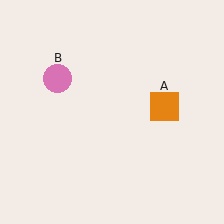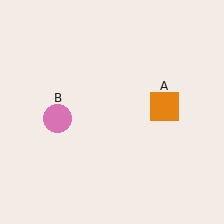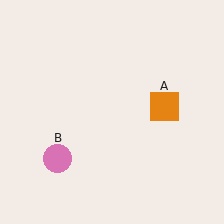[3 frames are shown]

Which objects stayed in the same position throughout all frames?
Orange square (object A) remained stationary.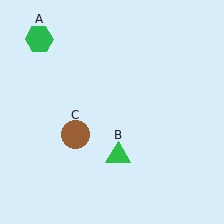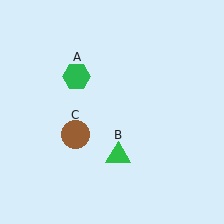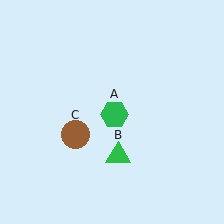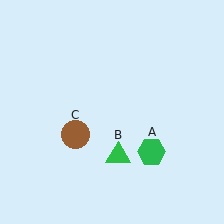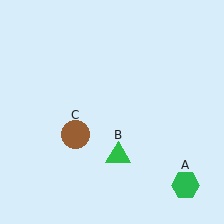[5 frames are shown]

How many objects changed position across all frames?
1 object changed position: green hexagon (object A).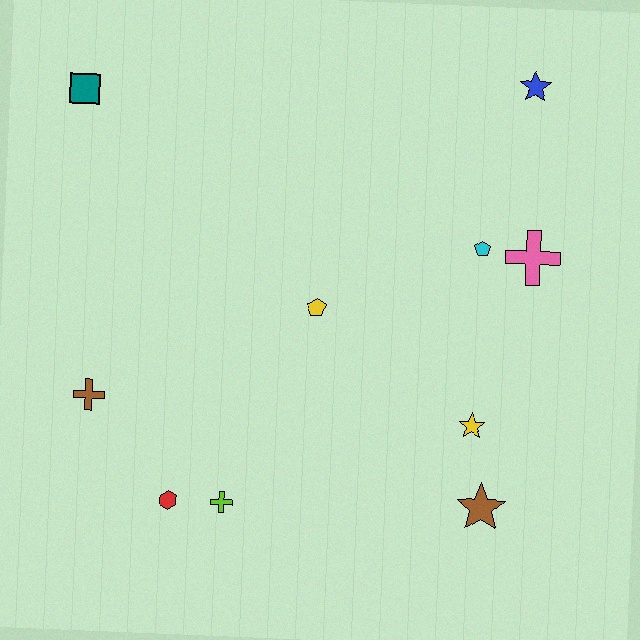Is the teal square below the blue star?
Yes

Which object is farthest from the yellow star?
The teal square is farthest from the yellow star.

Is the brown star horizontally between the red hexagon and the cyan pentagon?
No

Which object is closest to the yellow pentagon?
The cyan pentagon is closest to the yellow pentagon.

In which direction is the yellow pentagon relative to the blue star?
The yellow pentagon is below the blue star.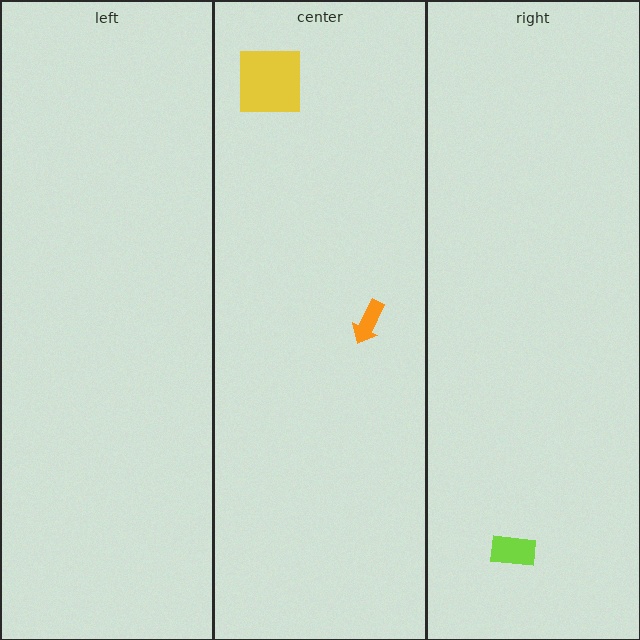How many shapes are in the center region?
2.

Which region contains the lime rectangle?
The right region.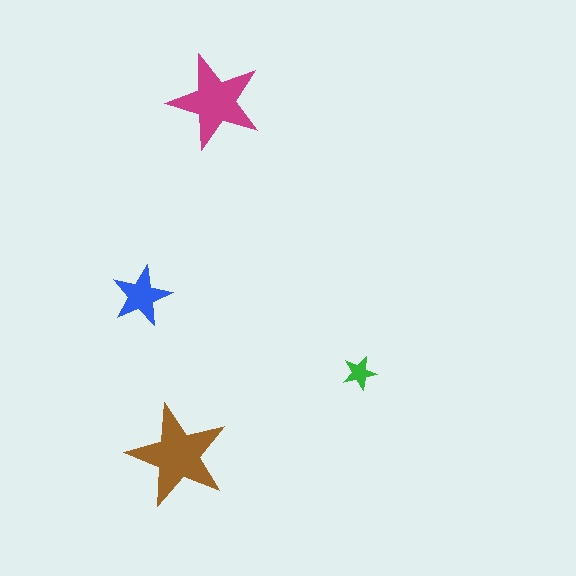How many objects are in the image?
There are 4 objects in the image.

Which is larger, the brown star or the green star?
The brown one.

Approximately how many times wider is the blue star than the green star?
About 2 times wider.